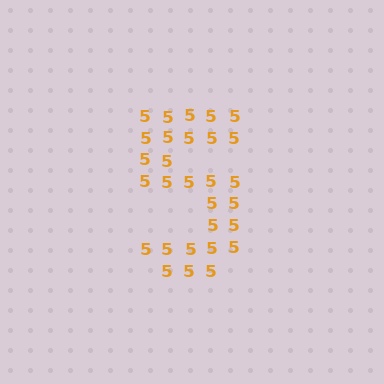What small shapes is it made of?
It is made of small digit 5's.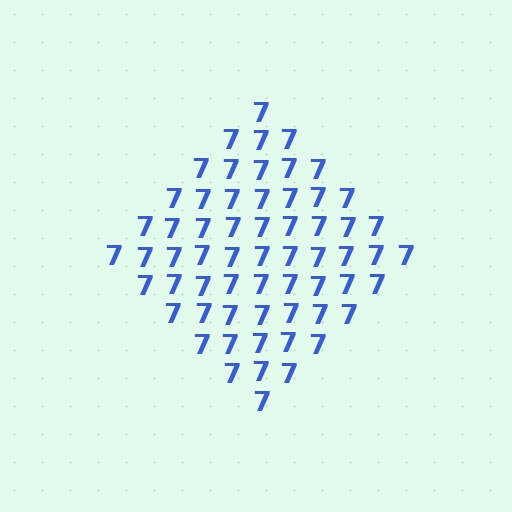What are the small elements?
The small elements are digit 7's.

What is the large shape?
The large shape is a diamond.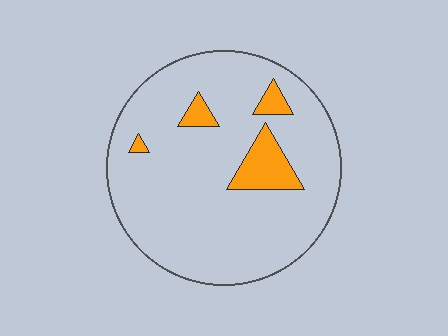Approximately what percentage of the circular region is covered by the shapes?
Approximately 10%.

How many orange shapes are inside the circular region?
4.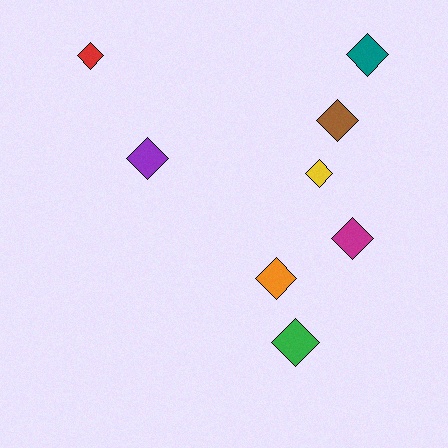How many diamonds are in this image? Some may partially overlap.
There are 8 diamonds.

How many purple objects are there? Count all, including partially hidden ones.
There is 1 purple object.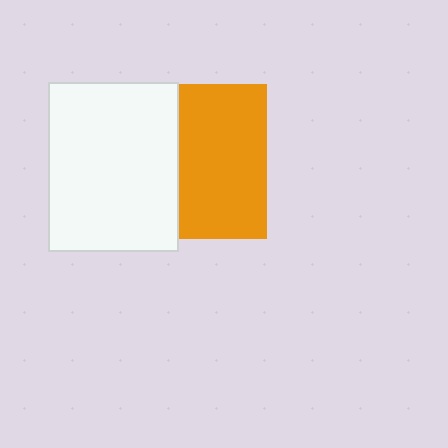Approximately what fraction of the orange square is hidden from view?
Roughly 44% of the orange square is hidden behind the white rectangle.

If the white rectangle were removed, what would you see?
You would see the complete orange square.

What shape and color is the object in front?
The object in front is a white rectangle.